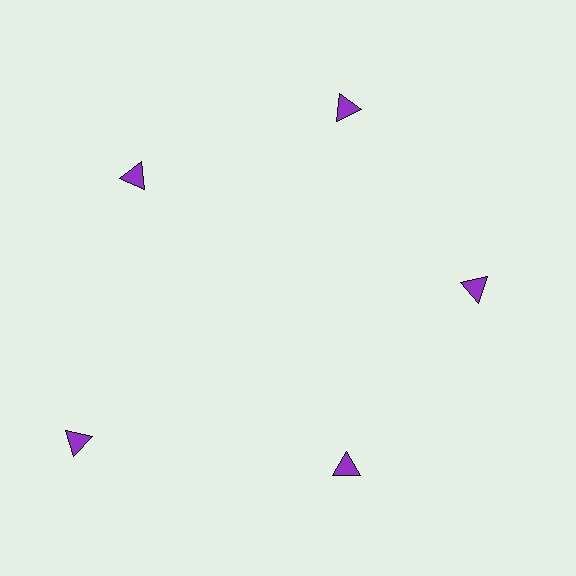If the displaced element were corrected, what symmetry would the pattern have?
It would have 5-fold rotational symmetry — the pattern would map onto itself every 72 degrees.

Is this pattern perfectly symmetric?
No. The 5 purple triangles are arranged in a ring, but one element near the 8 o'clock position is pushed outward from the center, breaking the 5-fold rotational symmetry.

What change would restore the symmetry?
The symmetry would be restored by moving it inward, back onto the ring so that all 5 triangles sit at equal angles and equal distance from the center.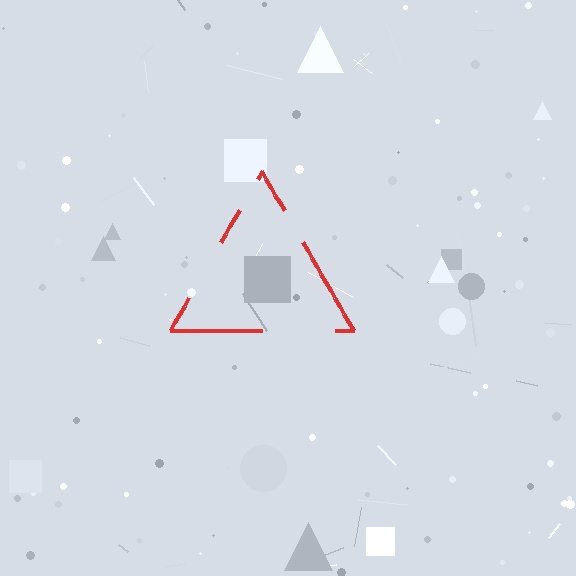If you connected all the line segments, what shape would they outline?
They would outline a triangle.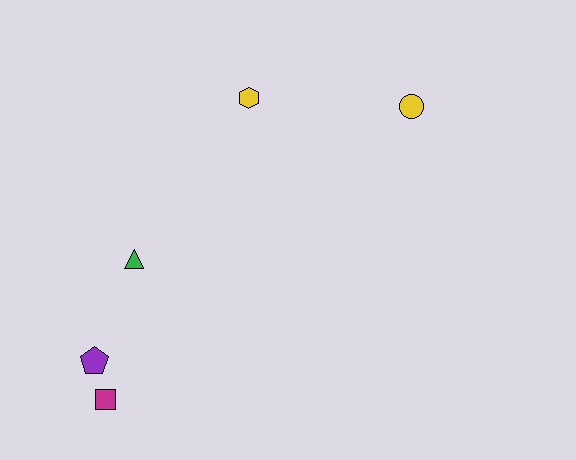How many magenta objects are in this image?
There is 1 magenta object.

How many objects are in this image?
There are 5 objects.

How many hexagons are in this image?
There is 1 hexagon.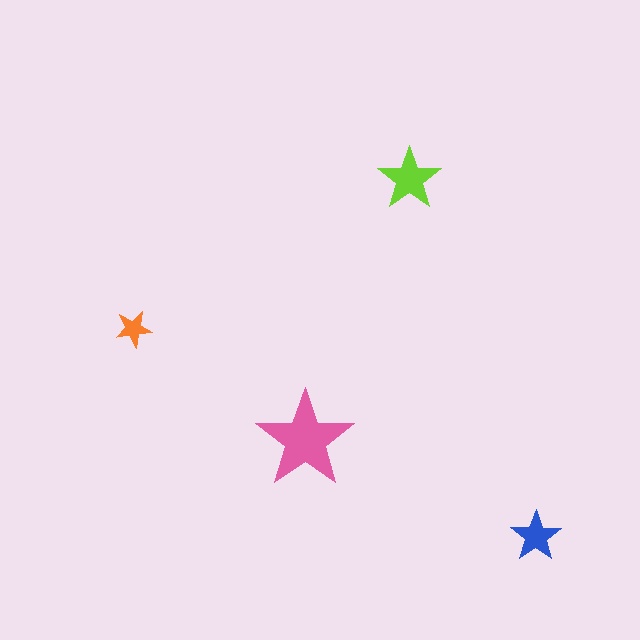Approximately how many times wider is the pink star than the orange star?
About 2.5 times wider.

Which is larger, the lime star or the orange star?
The lime one.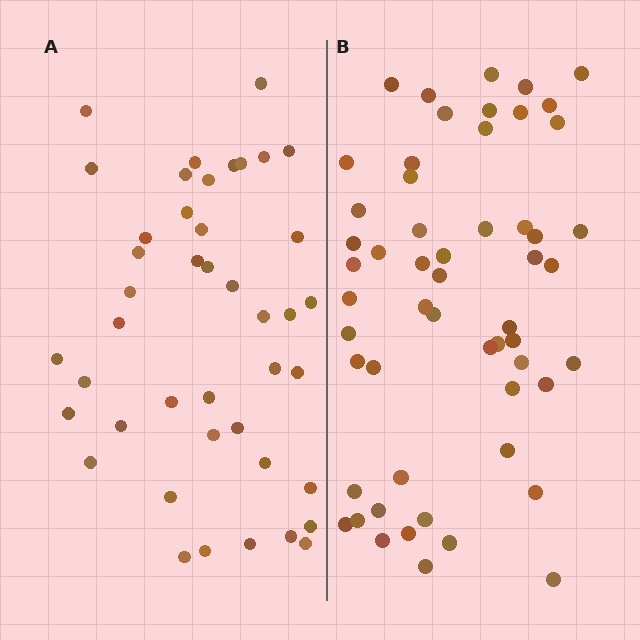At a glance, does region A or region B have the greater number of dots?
Region B (the right region) has more dots.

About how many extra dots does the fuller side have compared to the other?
Region B has roughly 12 or so more dots than region A.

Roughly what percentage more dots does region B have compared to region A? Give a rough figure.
About 30% more.